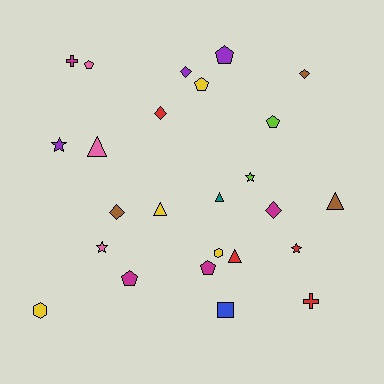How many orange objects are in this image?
There are no orange objects.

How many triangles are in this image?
There are 5 triangles.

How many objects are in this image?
There are 25 objects.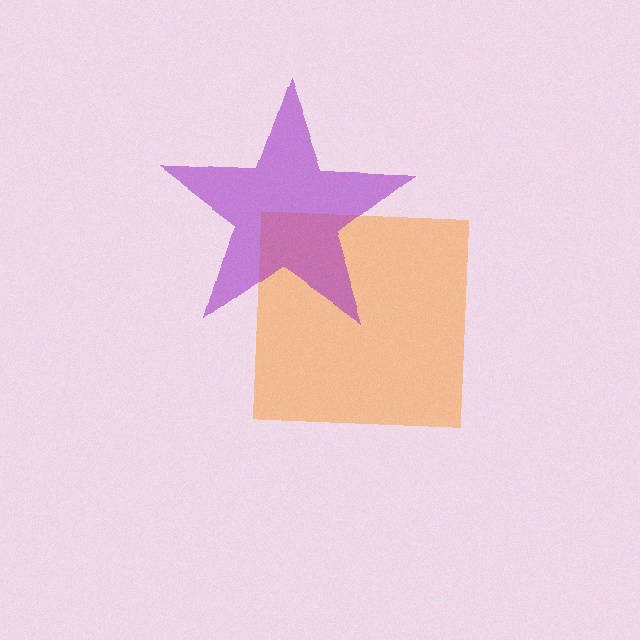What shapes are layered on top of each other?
The layered shapes are: an orange square, a purple star.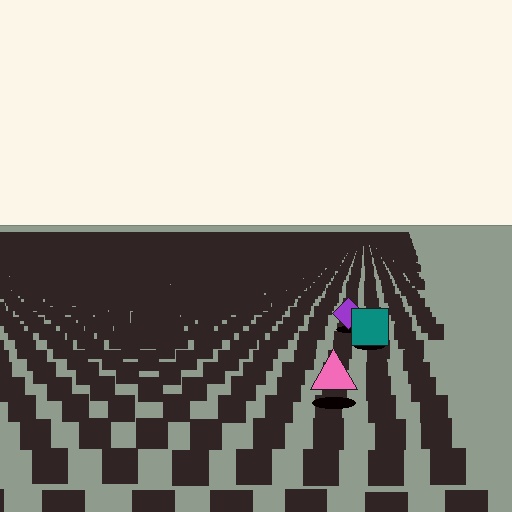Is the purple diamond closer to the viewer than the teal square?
No. The teal square is closer — you can tell from the texture gradient: the ground texture is coarser near it.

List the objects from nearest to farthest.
From nearest to farthest: the pink triangle, the teal square, the purple diamond.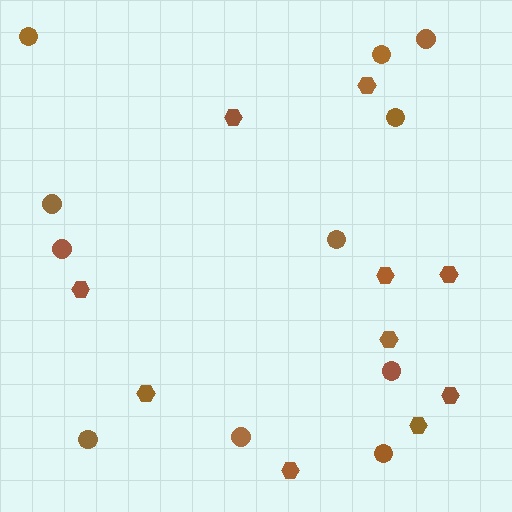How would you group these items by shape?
There are 2 groups: one group of hexagons (10) and one group of circles (11).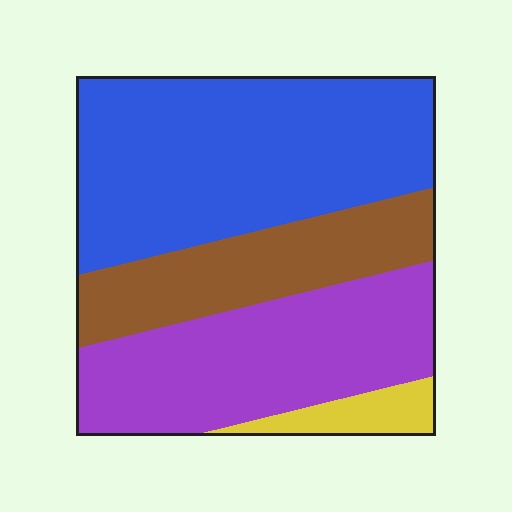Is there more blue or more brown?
Blue.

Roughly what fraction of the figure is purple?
Purple takes up between a quarter and a half of the figure.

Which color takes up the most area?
Blue, at roughly 45%.